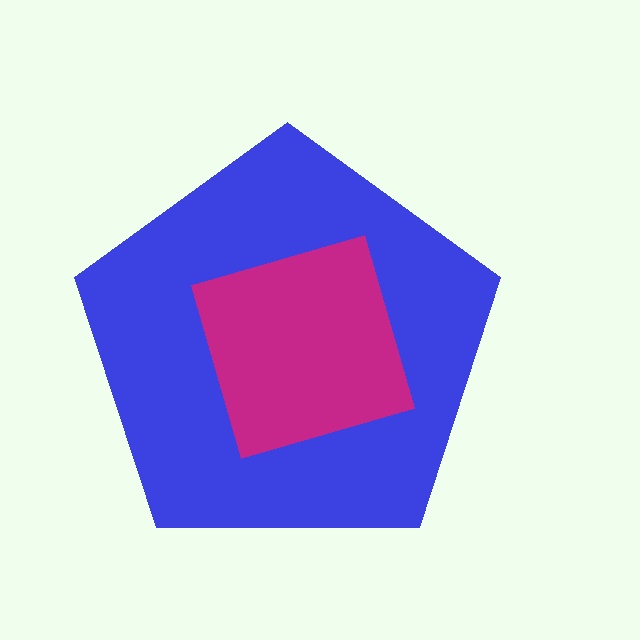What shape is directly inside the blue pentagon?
The magenta diamond.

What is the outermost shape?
The blue pentagon.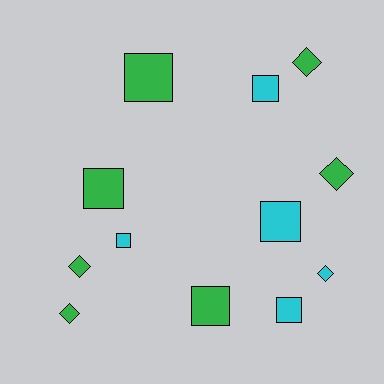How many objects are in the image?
There are 12 objects.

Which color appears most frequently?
Green, with 7 objects.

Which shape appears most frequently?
Square, with 7 objects.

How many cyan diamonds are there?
There is 1 cyan diamond.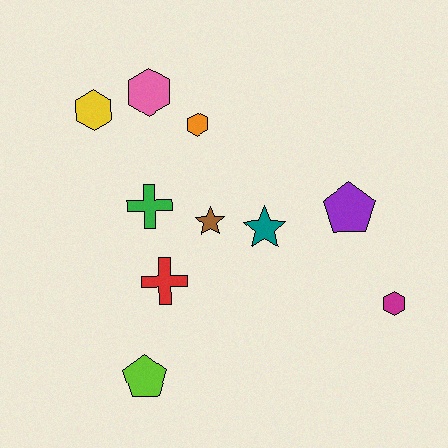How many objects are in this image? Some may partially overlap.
There are 10 objects.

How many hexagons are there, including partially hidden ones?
There are 4 hexagons.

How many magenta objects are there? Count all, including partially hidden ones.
There is 1 magenta object.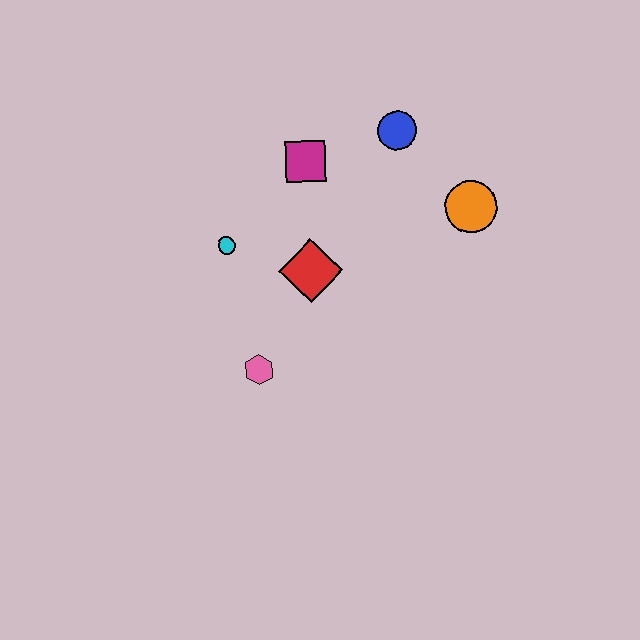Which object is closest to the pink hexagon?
The red diamond is closest to the pink hexagon.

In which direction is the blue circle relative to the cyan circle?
The blue circle is to the right of the cyan circle.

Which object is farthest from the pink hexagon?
The blue circle is farthest from the pink hexagon.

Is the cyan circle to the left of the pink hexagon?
Yes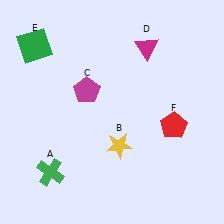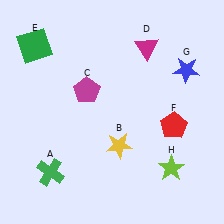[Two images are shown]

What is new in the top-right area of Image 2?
A blue star (G) was added in the top-right area of Image 2.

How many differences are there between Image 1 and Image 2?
There are 2 differences between the two images.